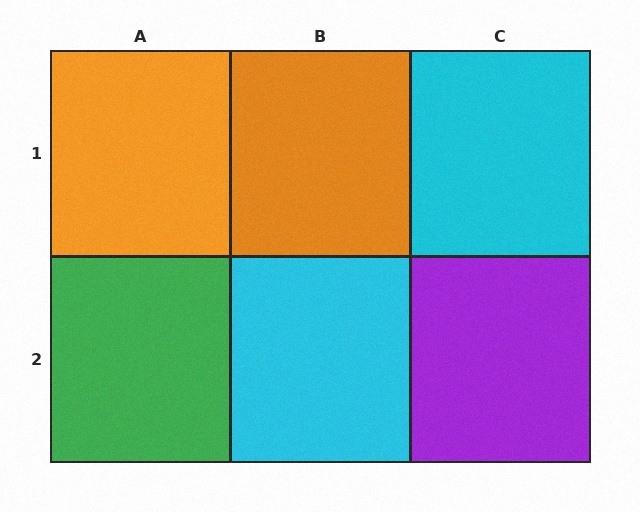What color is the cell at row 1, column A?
Orange.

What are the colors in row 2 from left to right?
Green, cyan, purple.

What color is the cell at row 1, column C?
Cyan.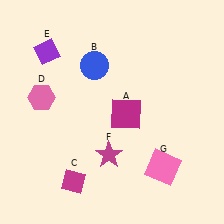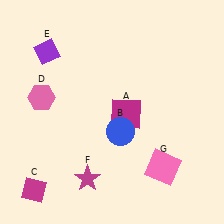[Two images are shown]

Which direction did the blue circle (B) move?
The blue circle (B) moved down.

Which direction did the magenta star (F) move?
The magenta star (F) moved down.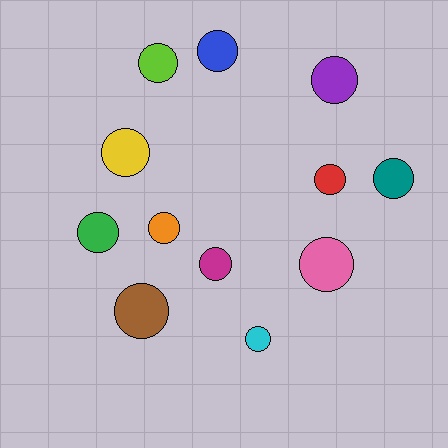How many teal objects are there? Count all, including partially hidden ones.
There is 1 teal object.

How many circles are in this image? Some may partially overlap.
There are 12 circles.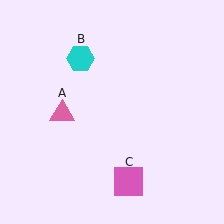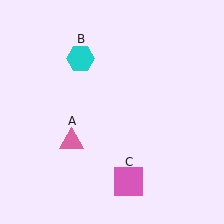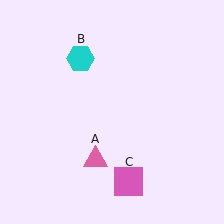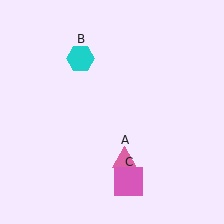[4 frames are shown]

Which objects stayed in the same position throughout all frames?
Cyan hexagon (object B) and pink square (object C) remained stationary.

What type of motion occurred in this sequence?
The pink triangle (object A) rotated counterclockwise around the center of the scene.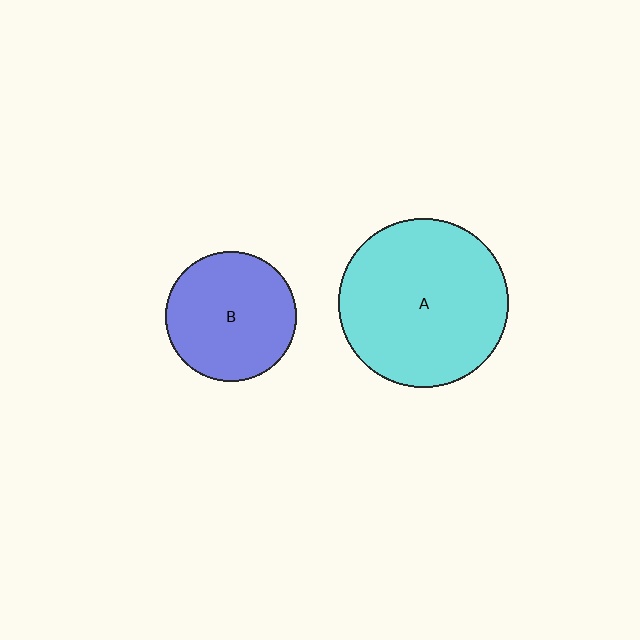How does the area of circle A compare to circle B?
Approximately 1.7 times.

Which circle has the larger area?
Circle A (cyan).